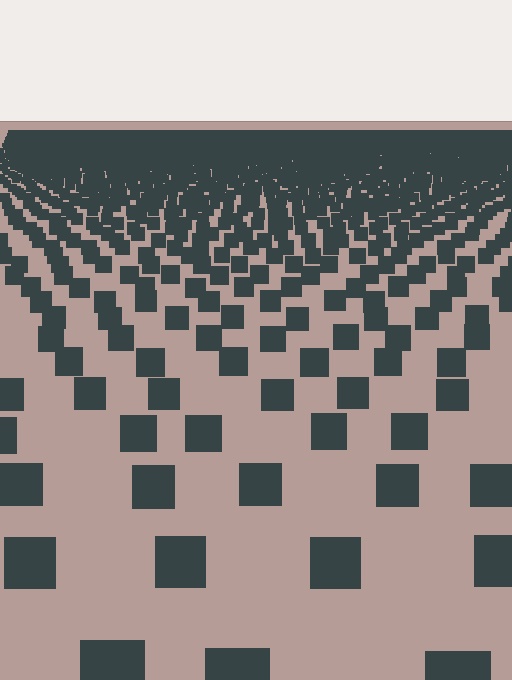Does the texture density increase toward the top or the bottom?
Density increases toward the top.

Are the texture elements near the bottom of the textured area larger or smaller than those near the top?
Larger. Near the bottom, elements are closer to the viewer and appear at a bigger on-screen size.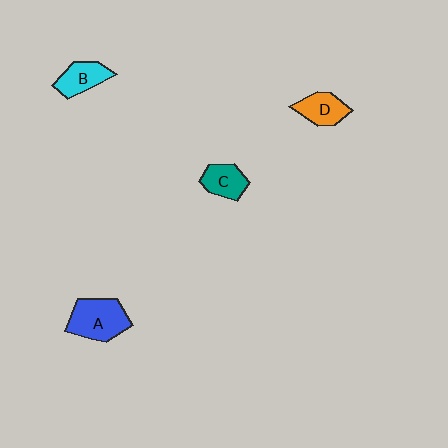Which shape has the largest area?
Shape A (blue).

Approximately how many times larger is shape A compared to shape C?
Approximately 1.6 times.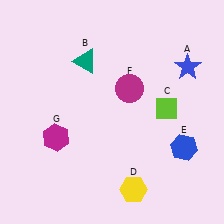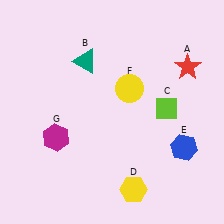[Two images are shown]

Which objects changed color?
A changed from blue to red. F changed from magenta to yellow.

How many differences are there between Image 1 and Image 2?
There are 2 differences between the two images.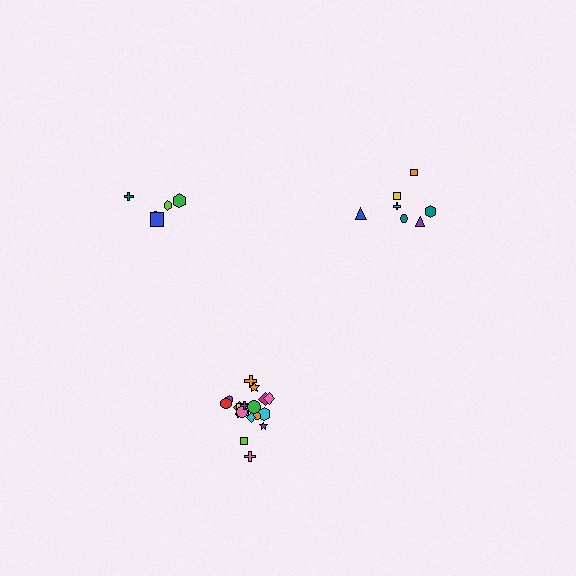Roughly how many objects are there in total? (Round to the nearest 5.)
Roughly 30 objects in total.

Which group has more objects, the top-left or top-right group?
The top-right group.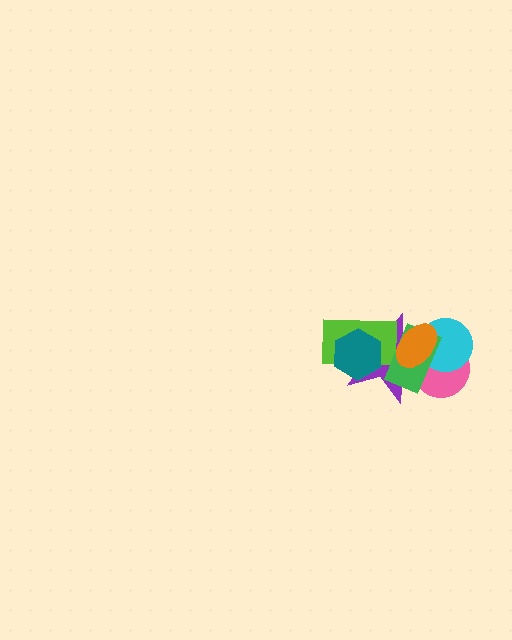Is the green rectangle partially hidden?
Yes, it is partially covered by another shape.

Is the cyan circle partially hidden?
Yes, it is partially covered by another shape.